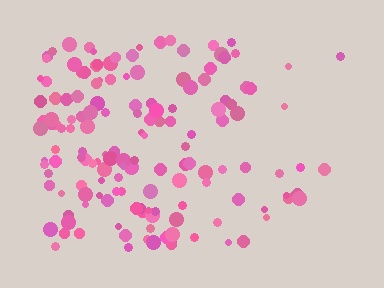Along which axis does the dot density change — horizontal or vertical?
Horizontal.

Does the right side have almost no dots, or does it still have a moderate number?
Still a moderate number, just noticeably fewer than the left.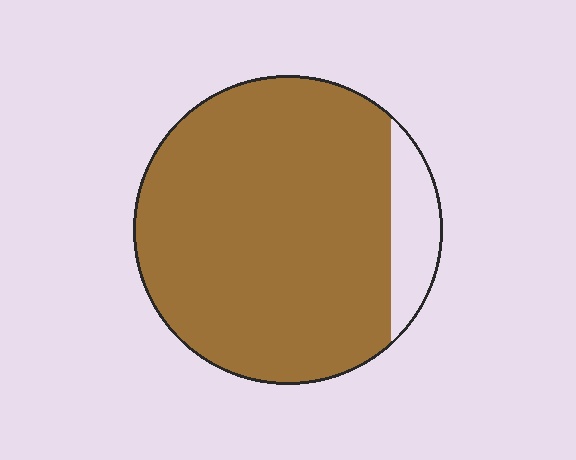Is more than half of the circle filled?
Yes.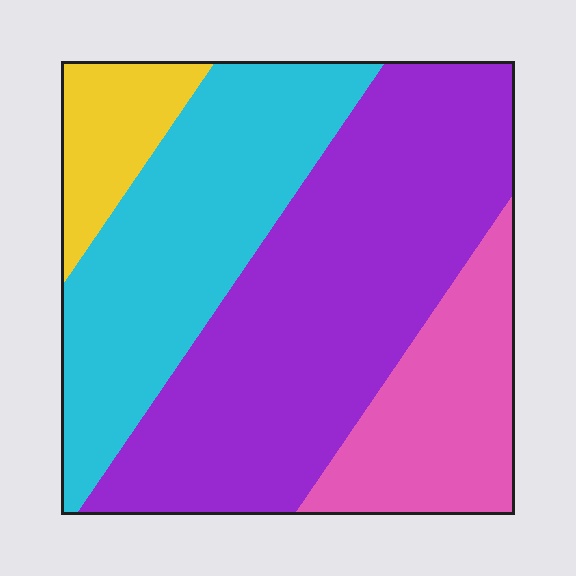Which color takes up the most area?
Purple, at roughly 45%.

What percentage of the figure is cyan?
Cyan covers around 30% of the figure.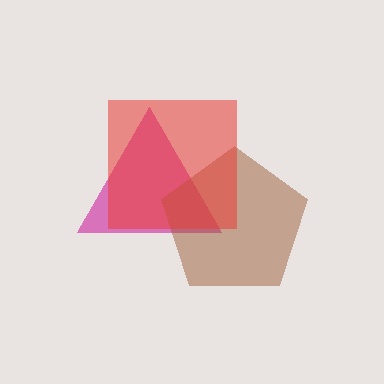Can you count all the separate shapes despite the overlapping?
Yes, there are 3 separate shapes.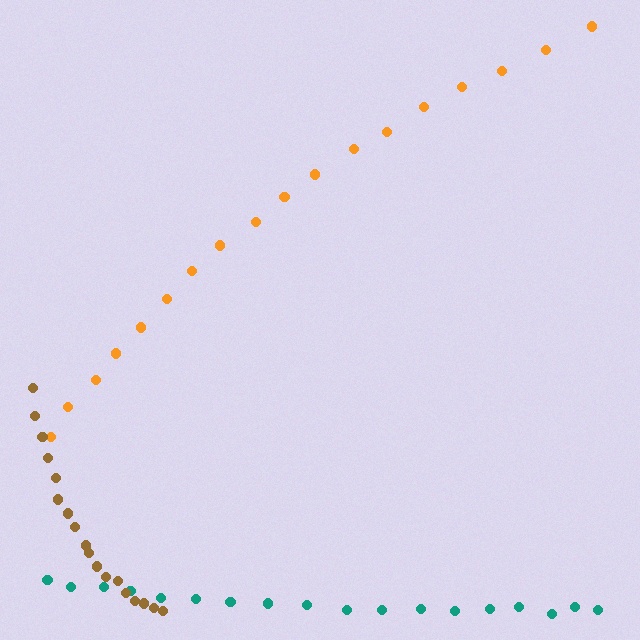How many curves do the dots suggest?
There are 3 distinct paths.